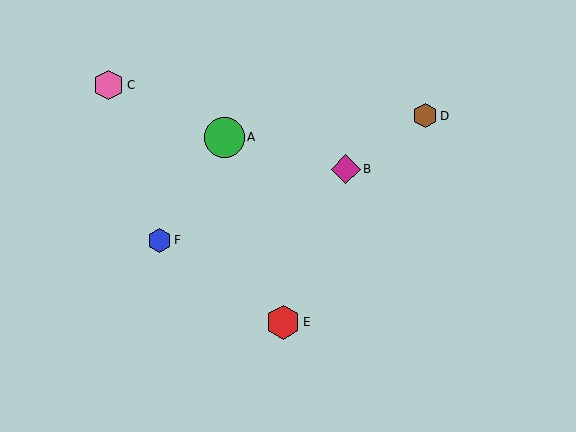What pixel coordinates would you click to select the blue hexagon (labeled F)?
Click at (159, 240) to select the blue hexagon F.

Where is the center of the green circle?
The center of the green circle is at (224, 137).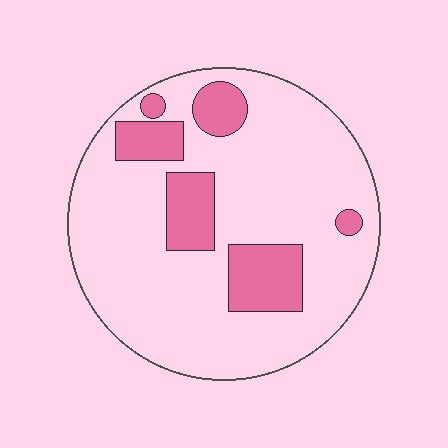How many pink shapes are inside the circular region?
6.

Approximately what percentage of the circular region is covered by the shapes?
Approximately 20%.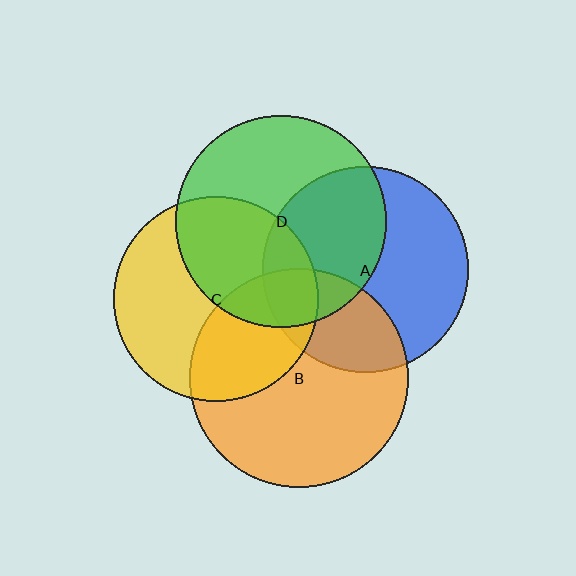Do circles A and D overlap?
Yes.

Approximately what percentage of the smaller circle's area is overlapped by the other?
Approximately 45%.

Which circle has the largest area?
Circle B (orange).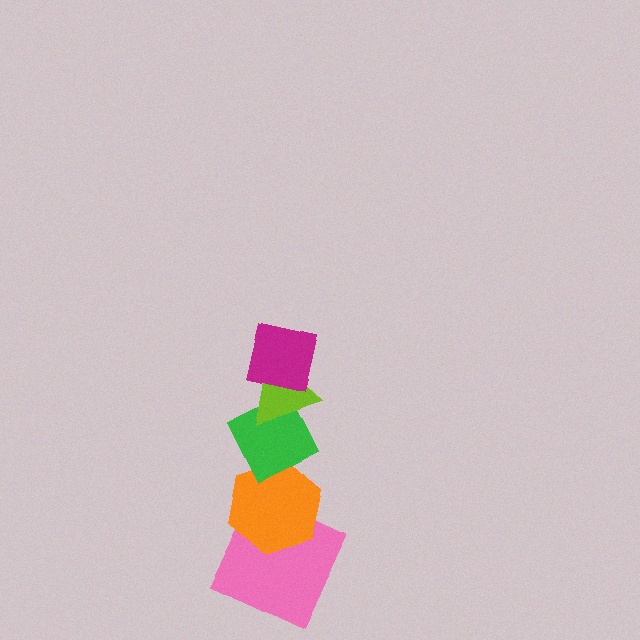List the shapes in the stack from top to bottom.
From top to bottom: the magenta square, the lime triangle, the green diamond, the orange hexagon, the pink square.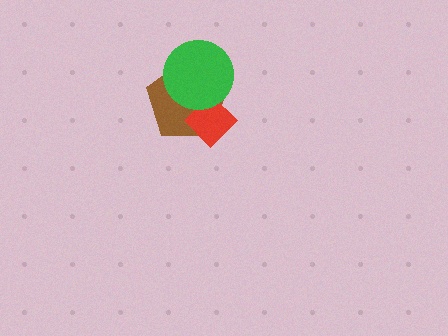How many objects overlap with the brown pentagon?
2 objects overlap with the brown pentagon.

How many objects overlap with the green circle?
2 objects overlap with the green circle.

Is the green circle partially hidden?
No, no other shape covers it.